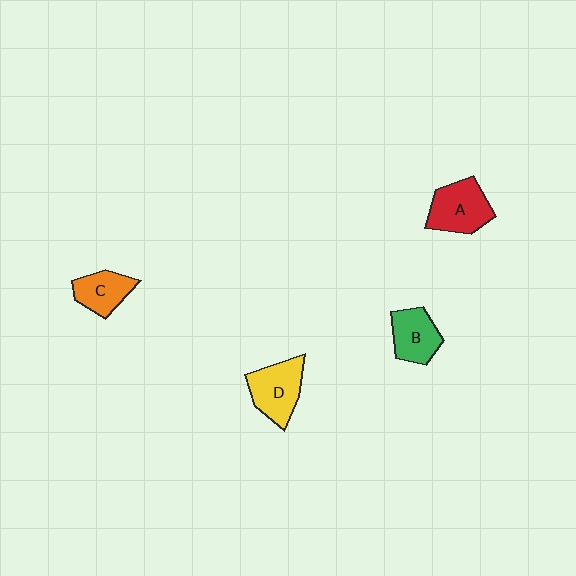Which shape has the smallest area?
Shape C (orange).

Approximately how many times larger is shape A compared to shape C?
Approximately 1.4 times.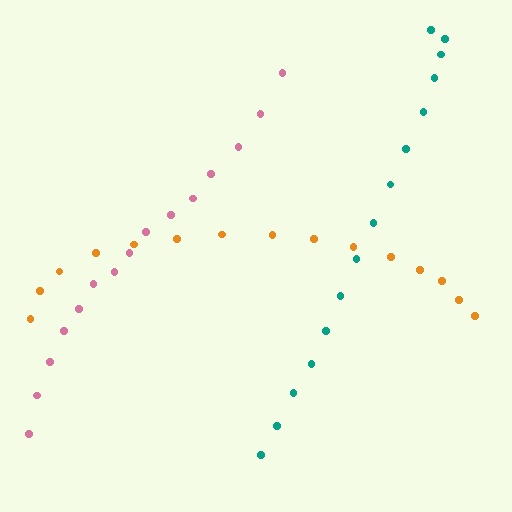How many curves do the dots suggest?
There are 3 distinct paths.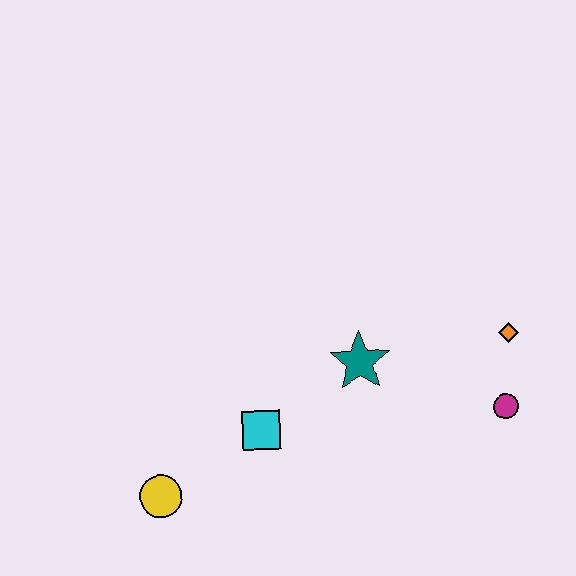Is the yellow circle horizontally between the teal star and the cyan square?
No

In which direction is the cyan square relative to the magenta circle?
The cyan square is to the left of the magenta circle.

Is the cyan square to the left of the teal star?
Yes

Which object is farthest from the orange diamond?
The yellow circle is farthest from the orange diamond.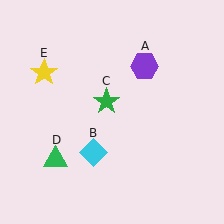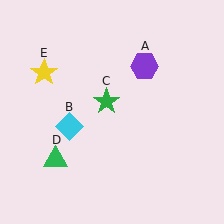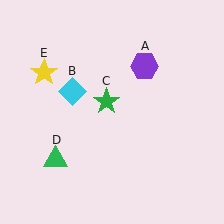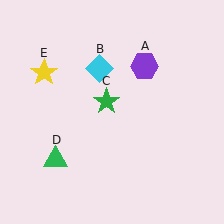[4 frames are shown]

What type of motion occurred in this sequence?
The cyan diamond (object B) rotated clockwise around the center of the scene.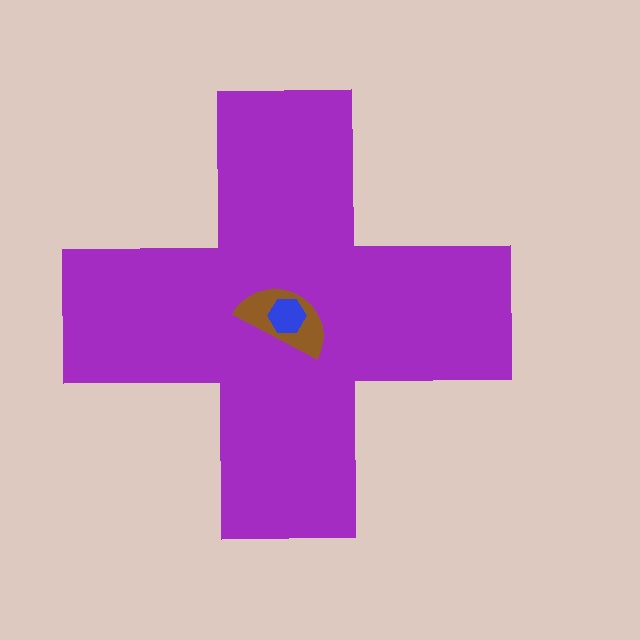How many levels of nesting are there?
3.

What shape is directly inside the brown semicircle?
The blue hexagon.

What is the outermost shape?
The purple cross.